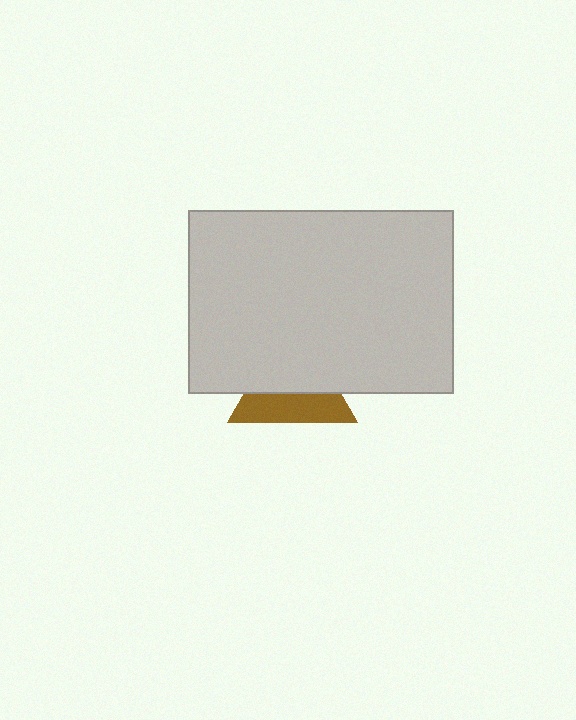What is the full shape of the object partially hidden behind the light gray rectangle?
The partially hidden object is a brown triangle.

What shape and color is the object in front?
The object in front is a light gray rectangle.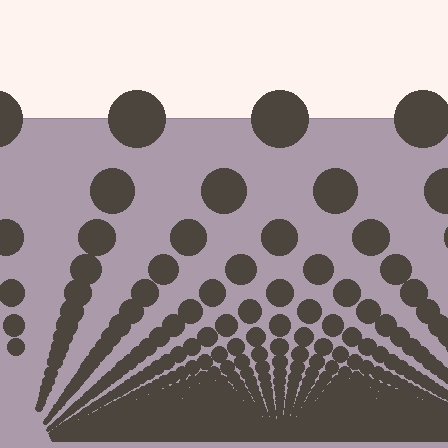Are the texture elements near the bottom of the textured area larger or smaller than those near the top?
Smaller. The gradient is inverted — elements near the bottom are smaller and denser.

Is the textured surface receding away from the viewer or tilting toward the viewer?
The surface appears to tilt toward the viewer. Texture elements get larger and sparser toward the top.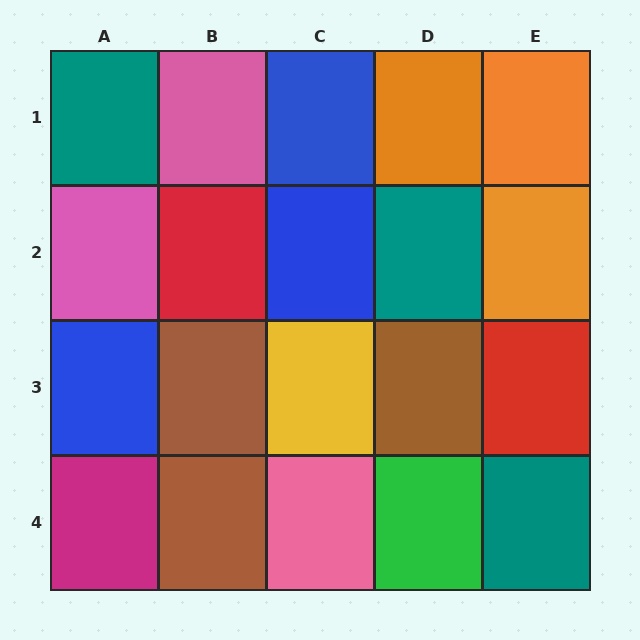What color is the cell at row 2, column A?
Pink.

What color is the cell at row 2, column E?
Orange.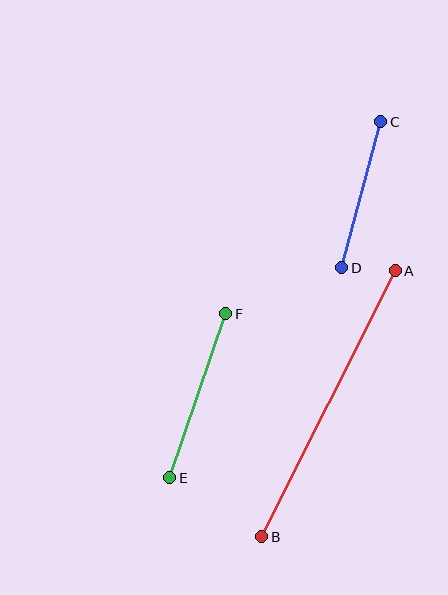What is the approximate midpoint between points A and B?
The midpoint is at approximately (328, 404) pixels.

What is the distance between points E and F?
The distance is approximately 173 pixels.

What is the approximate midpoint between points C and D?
The midpoint is at approximately (361, 195) pixels.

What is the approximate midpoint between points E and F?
The midpoint is at approximately (198, 396) pixels.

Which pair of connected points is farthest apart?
Points A and B are farthest apart.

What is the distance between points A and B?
The distance is approximately 298 pixels.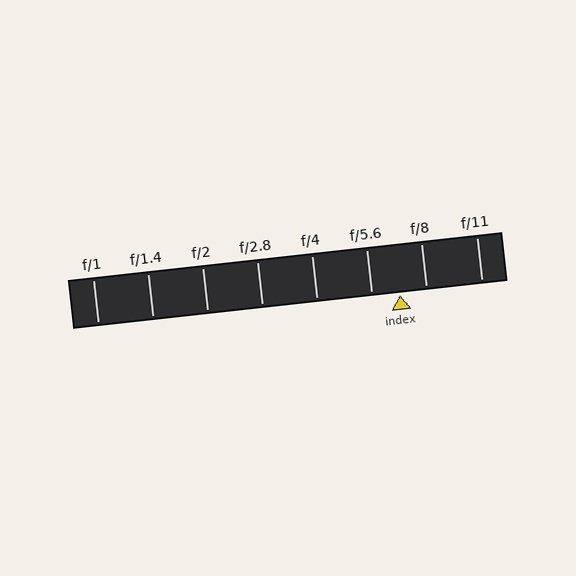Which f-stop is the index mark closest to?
The index mark is closest to f/8.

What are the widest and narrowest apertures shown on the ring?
The widest aperture shown is f/1 and the narrowest is f/11.